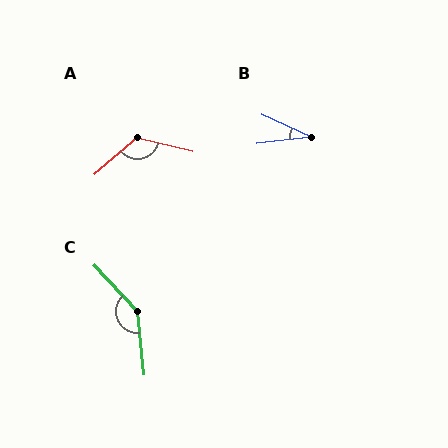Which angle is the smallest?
B, at approximately 32 degrees.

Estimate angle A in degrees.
Approximately 125 degrees.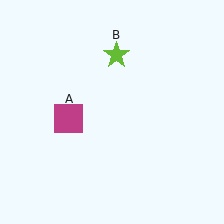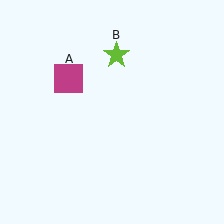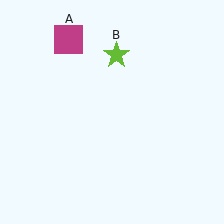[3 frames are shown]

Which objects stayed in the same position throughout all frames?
Lime star (object B) remained stationary.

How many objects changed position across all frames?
1 object changed position: magenta square (object A).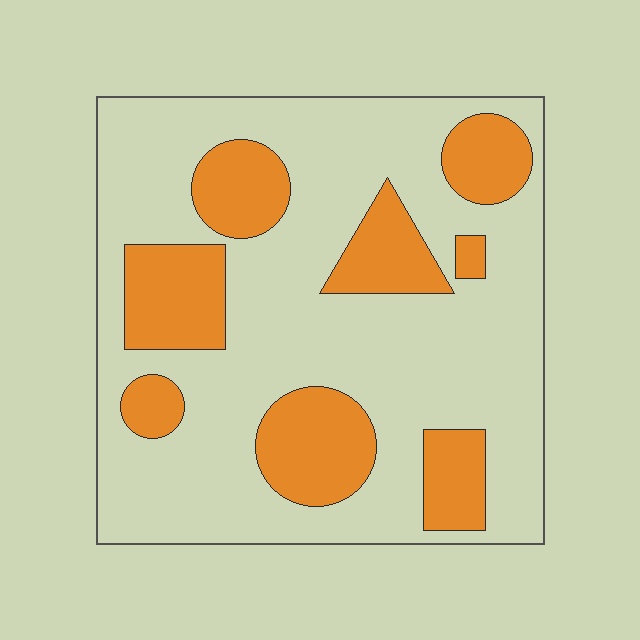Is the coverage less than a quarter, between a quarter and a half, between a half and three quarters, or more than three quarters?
Between a quarter and a half.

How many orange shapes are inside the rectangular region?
8.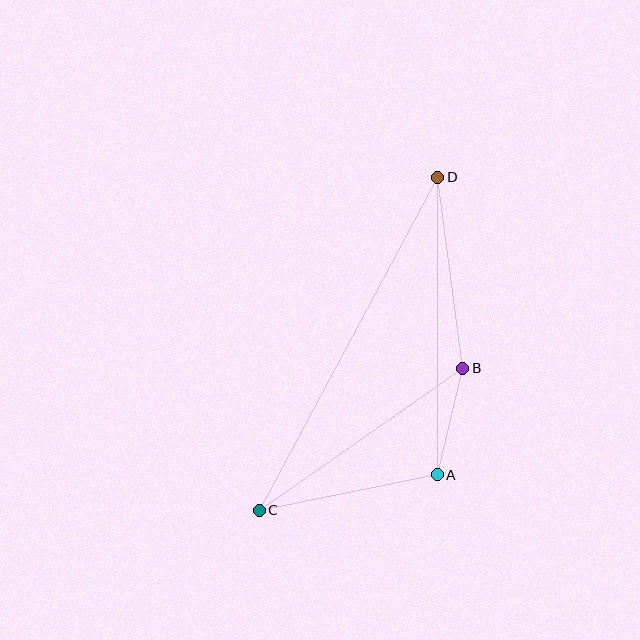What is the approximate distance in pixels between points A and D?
The distance between A and D is approximately 298 pixels.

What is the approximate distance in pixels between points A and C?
The distance between A and C is approximately 181 pixels.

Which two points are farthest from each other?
Points C and D are farthest from each other.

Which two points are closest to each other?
Points A and B are closest to each other.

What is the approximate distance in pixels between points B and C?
The distance between B and C is approximately 248 pixels.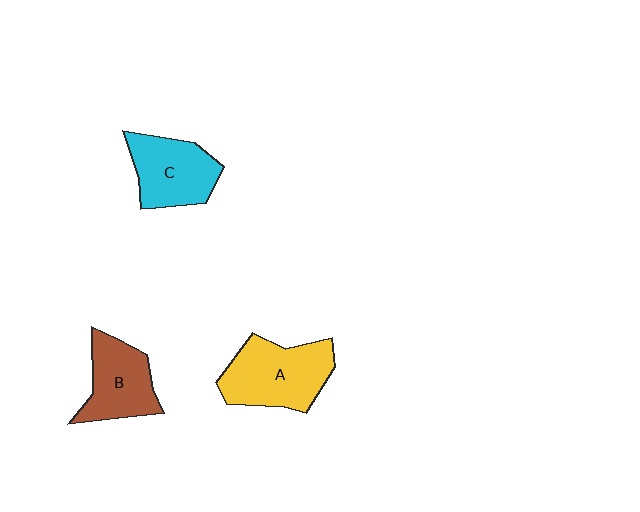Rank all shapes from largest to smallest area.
From largest to smallest: A (yellow), C (cyan), B (brown).